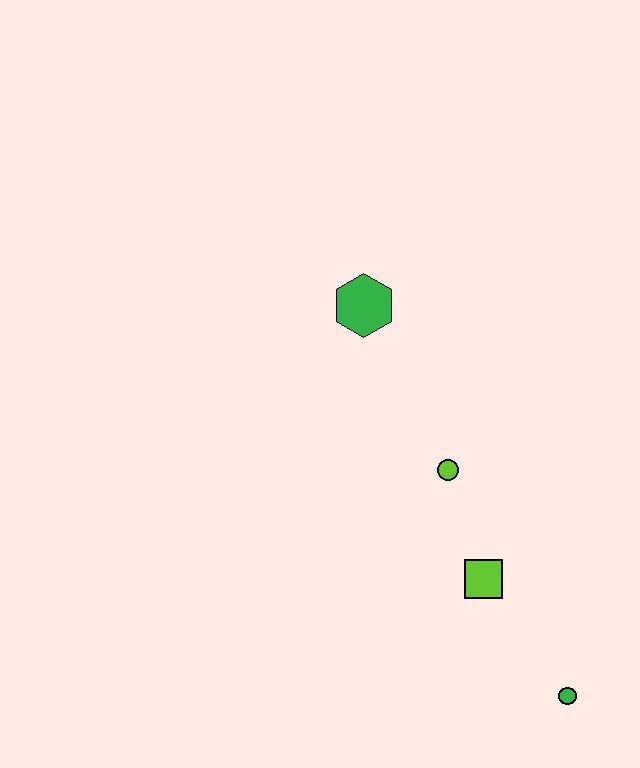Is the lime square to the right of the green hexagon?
Yes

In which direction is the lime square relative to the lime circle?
The lime square is below the lime circle.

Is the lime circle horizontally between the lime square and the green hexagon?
Yes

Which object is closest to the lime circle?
The lime square is closest to the lime circle.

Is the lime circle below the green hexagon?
Yes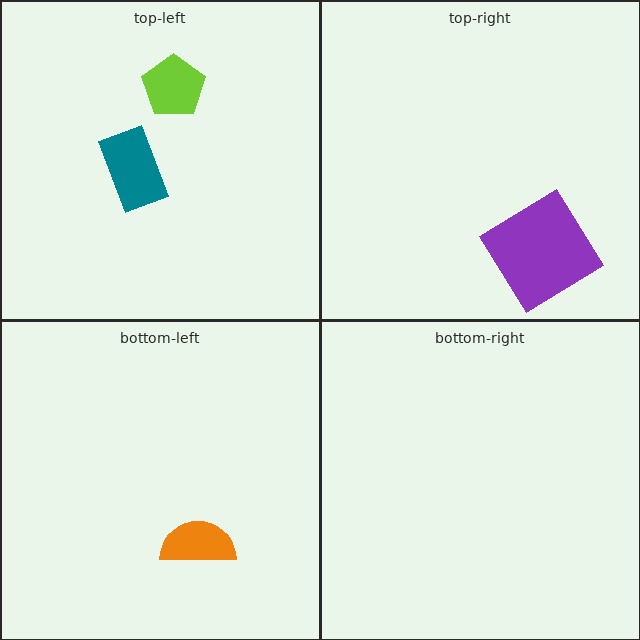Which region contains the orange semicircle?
The bottom-left region.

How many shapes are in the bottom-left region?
1.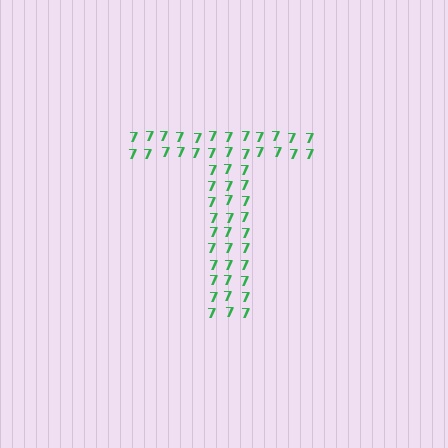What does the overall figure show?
The overall figure shows the letter T.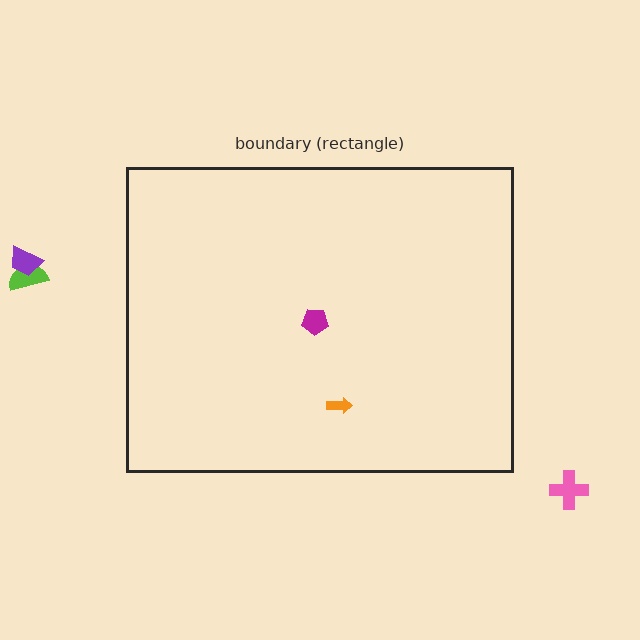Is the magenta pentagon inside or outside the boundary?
Inside.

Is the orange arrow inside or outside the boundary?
Inside.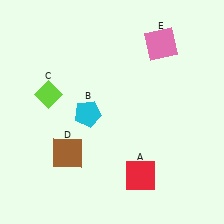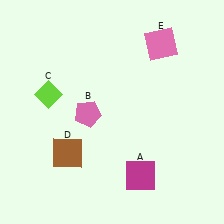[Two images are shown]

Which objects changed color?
A changed from red to magenta. B changed from cyan to pink.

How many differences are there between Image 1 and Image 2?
There are 2 differences between the two images.